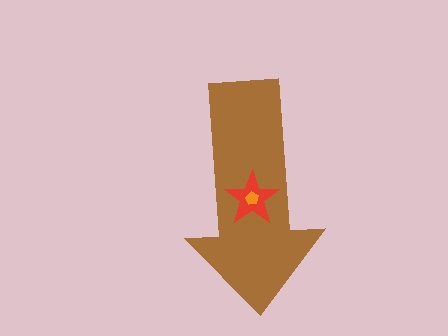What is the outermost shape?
The brown arrow.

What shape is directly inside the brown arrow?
The red star.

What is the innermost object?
The orange pentagon.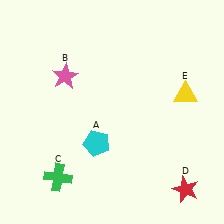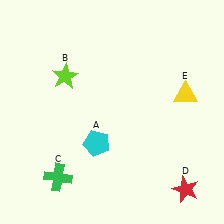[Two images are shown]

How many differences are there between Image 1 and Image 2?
There is 1 difference between the two images.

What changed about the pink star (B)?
In Image 1, B is pink. In Image 2, it changed to lime.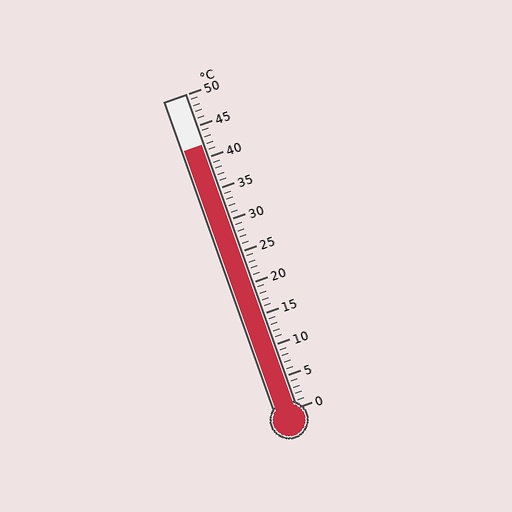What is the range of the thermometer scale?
The thermometer scale ranges from 0°C to 50°C.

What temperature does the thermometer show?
The thermometer shows approximately 42°C.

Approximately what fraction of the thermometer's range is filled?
The thermometer is filled to approximately 85% of its range.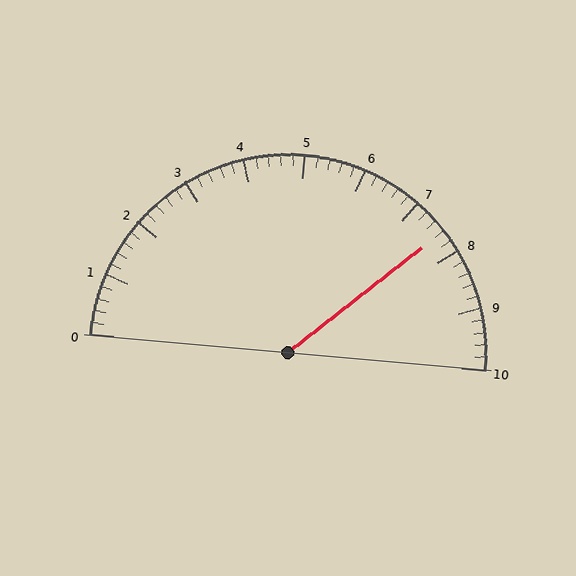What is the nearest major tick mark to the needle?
The nearest major tick mark is 8.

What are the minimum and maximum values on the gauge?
The gauge ranges from 0 to 10.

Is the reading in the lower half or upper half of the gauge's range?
The reading is in the upper half of the range (0 to 10).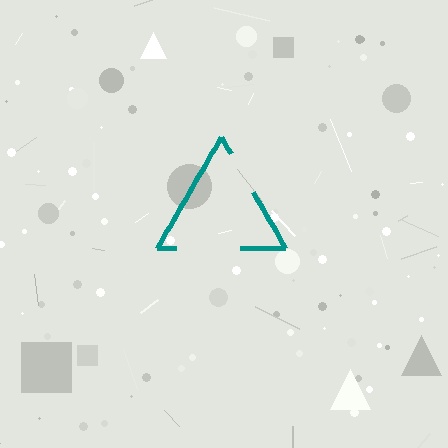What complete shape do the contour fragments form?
The contour fragments form a triangle.